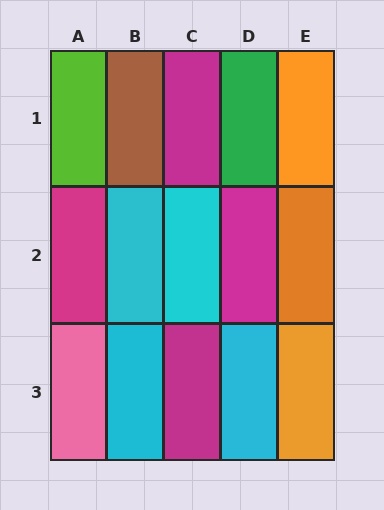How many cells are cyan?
4 cells are cyan.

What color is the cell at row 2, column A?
Magenta.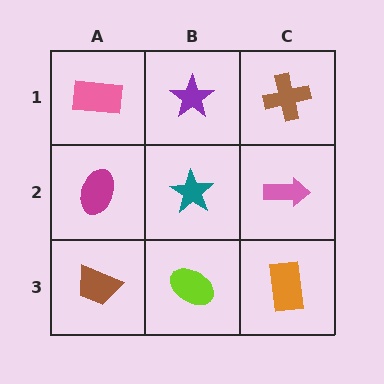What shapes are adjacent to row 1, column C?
A pink arrow (row 2, column C), a purple star (row 1, column B).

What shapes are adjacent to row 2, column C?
A brown cross (row 1, column C), an orange rectangle (row 3, column C), a teal star (row 2, column B).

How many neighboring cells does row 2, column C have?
3.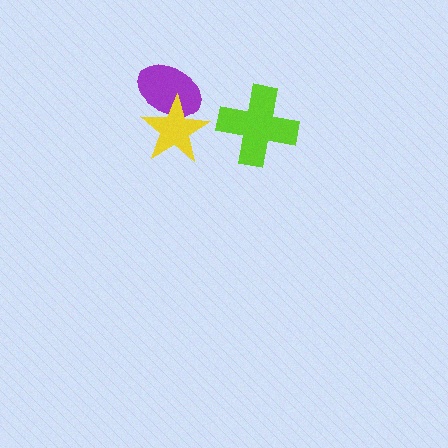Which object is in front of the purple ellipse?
The yellow star is in front of the purple ellipse.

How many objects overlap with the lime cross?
0 objects overlap with the lime cross.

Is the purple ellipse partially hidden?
Yes, it is partially covered by another shape.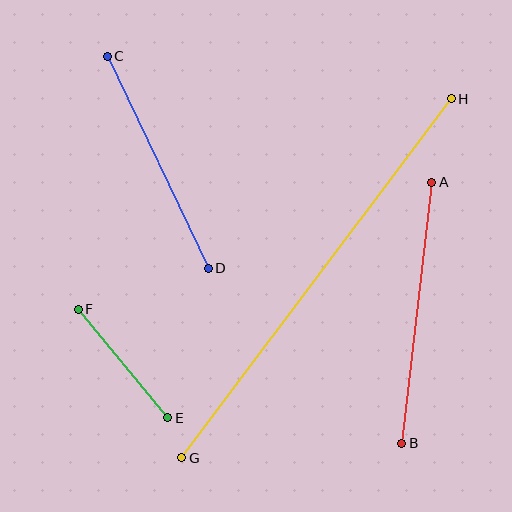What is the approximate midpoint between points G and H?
The midpoint is at approximately (316, 278) pixels.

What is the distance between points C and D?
The distance is approximately 235 pixels.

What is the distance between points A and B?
The distance is approximately 263 pixels.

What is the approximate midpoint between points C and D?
The midpoint is at approximately (158, 162) pixels.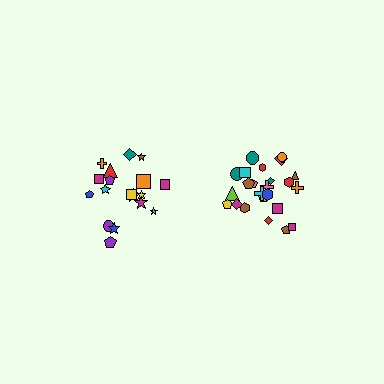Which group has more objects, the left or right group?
The right group.